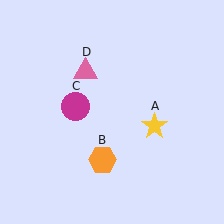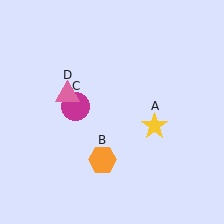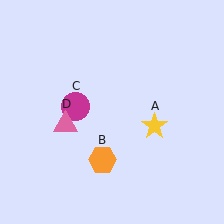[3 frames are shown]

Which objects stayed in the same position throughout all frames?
Yellow star (object A) and orange hexagon (object B) and magenta circle (object C) remained stationary.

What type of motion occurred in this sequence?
The pink triangle (object D) rotated counterclockwise around the center of the scene.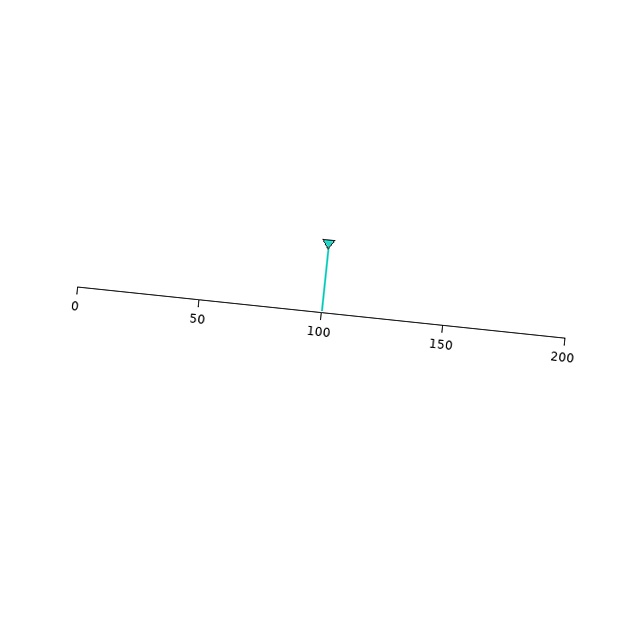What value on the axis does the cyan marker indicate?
The marker indicates approximately 100.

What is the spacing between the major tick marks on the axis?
The major ticks are spaced 50 apart.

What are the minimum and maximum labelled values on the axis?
The axis runs from 0 to 200.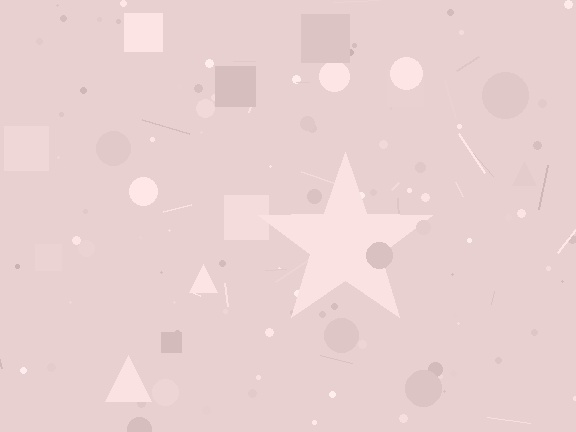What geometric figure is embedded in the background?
A star is embedded in the background.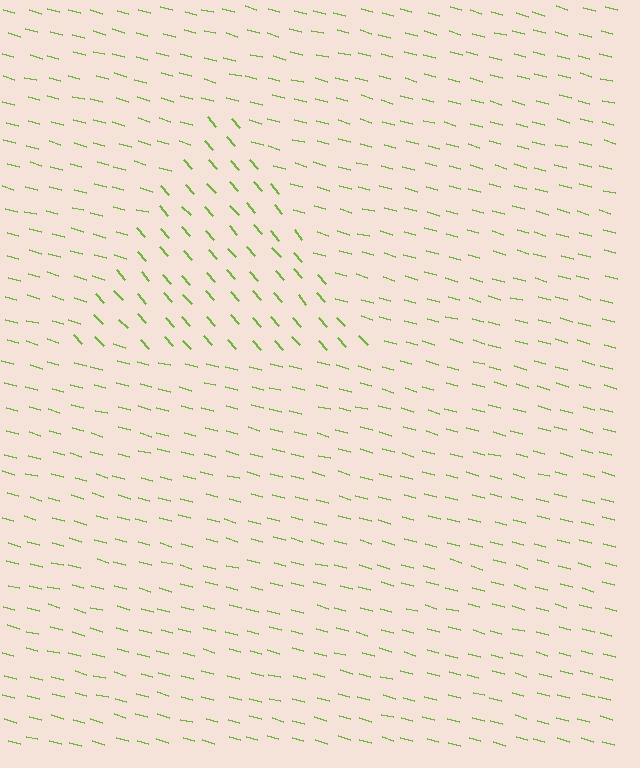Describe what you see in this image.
The image is filled with small lime line segments. A triangle region in the image has lines oriented differently from the surrounding lines, creating a visible texture boundary.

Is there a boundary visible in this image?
Yes, there is a texture boundary formed by a change in line orientation.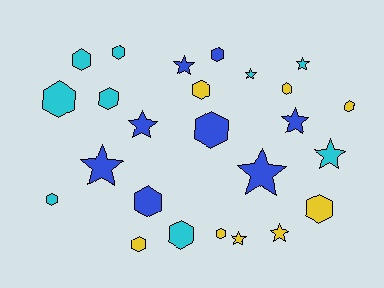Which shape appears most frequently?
Hexagon, with 15 objects.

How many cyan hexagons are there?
There are 6 cyan hexagons.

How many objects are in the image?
There are 25 objects.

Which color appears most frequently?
Cyan, with 9 objects.